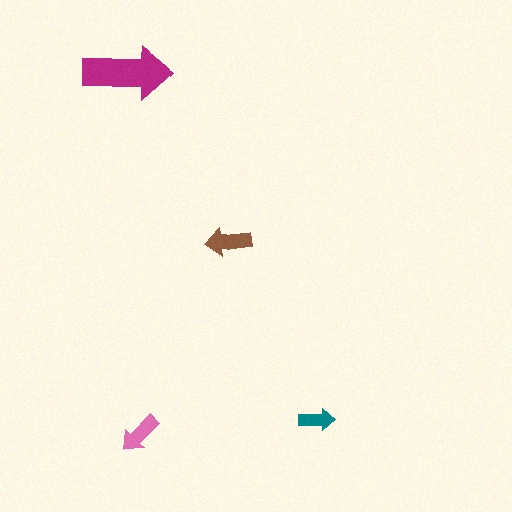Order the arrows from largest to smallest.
the magenta one, the brown one, the pink one, the teal one.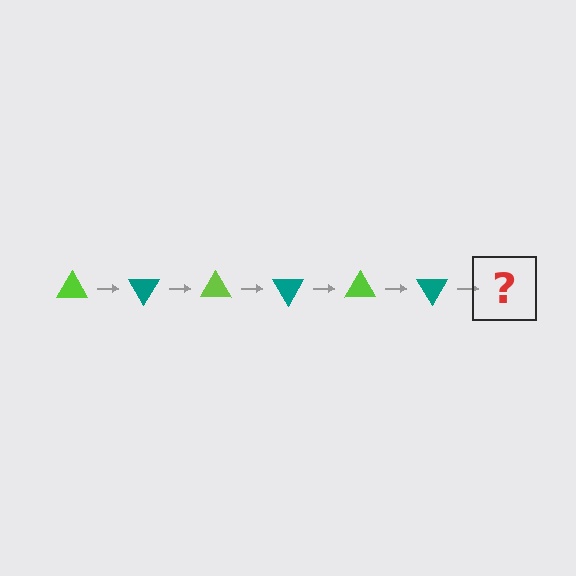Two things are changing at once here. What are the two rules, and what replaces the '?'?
The two rules are that it rotates 60 degrees each step and the color cycles through lime and teal. The '?' should be a lime triangle, rotated 360 degrees from the start.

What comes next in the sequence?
The next element should be a lime triangle, rotated 360 degrees from the start.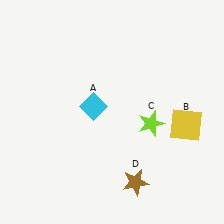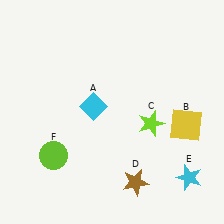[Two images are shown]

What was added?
A cyan star (E), a lime circle (F) were added in Image 2.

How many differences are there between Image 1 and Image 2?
There are 2 differences between the two images.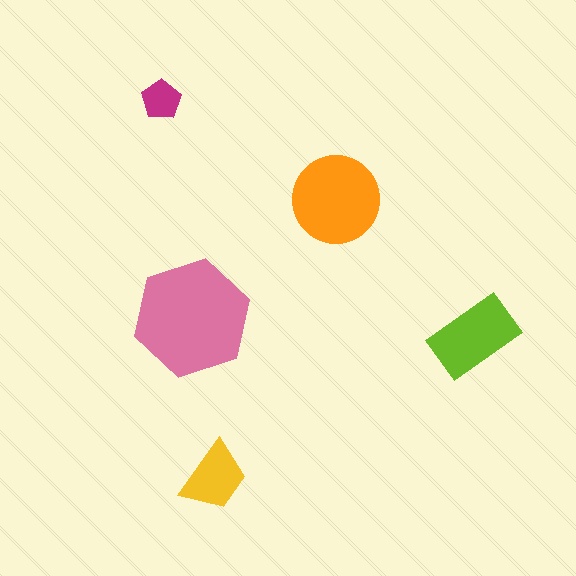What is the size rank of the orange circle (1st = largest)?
2nd.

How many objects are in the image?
There are 5 objects in the image.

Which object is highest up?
The magenta pentagon is topmost.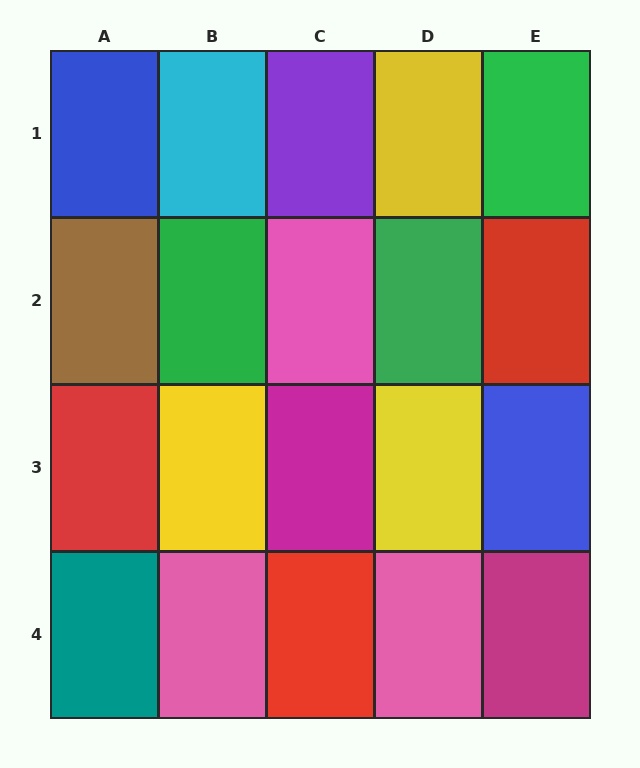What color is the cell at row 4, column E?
Magenta.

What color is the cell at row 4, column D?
Pink.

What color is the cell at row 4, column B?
Pink.